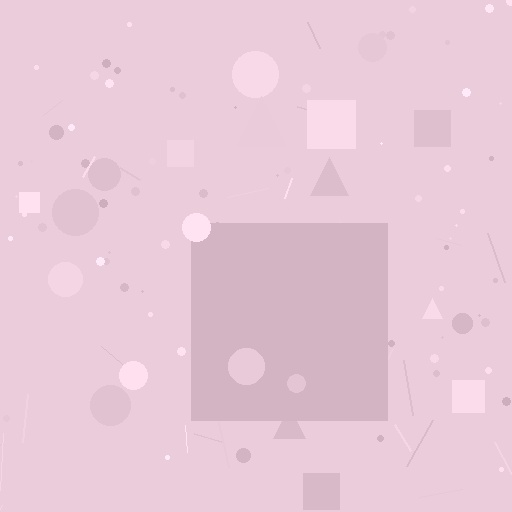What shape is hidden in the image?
A square is hidden in the image.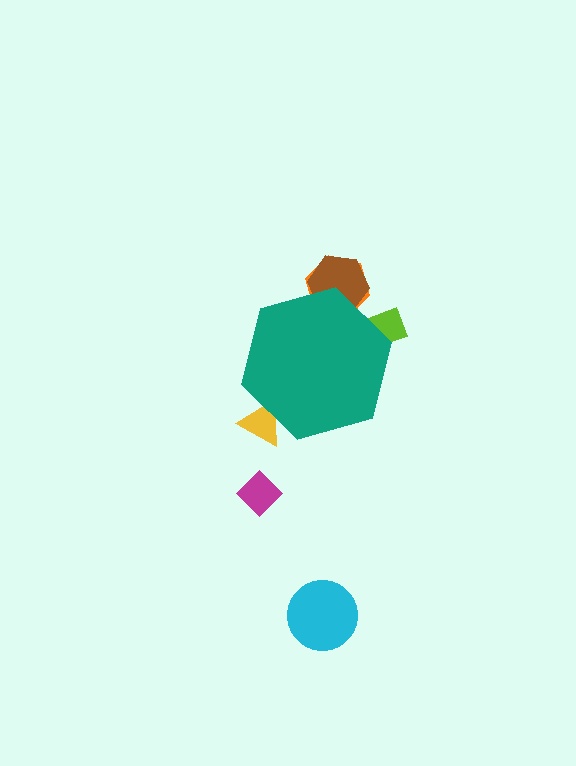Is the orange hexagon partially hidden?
Yes, the orange hexagon is partially hidden behind the teal hexagon.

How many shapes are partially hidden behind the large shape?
4 shapes are partially hidden.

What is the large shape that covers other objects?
A teal hexagon.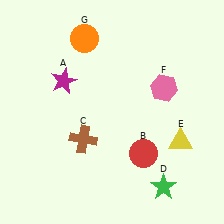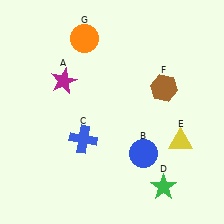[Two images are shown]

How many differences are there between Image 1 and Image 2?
There are 3 differences between the two images.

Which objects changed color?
B changed from red to blue. C changed from brown to blue. F changed from pink to brown.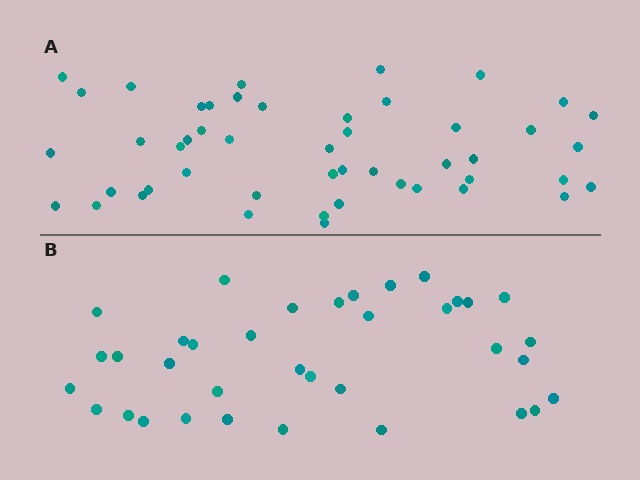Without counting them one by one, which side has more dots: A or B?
Region A (the top region) has more dots.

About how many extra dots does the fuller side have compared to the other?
Region A has roughly 12 or so more dots than region B.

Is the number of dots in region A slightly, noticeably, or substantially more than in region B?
Region A has noticeably more, but not dramatically so. The ratio is roughly 1.3 to 1.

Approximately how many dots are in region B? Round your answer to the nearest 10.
About 40 dots. (The exact count is 36, which rounds to 40.)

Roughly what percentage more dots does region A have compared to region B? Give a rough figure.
About 35% more.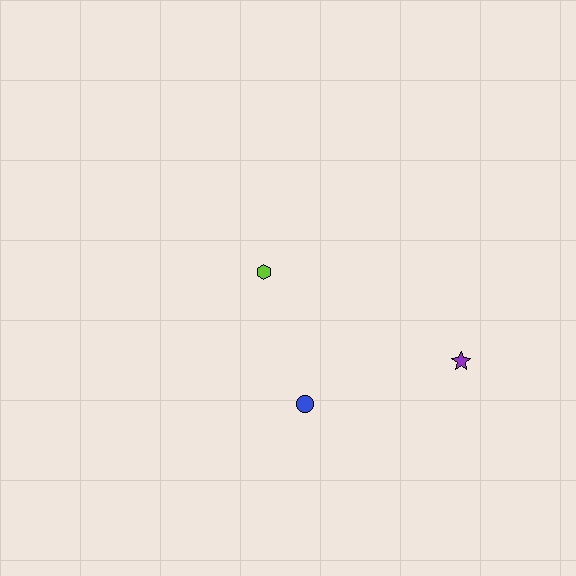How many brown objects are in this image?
There are no brown objects.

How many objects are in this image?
There are 3 objects.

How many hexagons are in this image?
There is 1 hexagon.